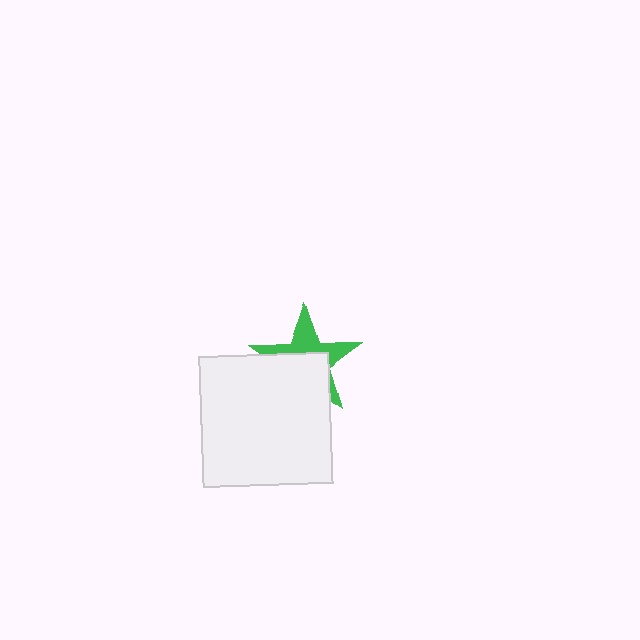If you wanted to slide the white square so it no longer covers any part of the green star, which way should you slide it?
Slide it down — that is the most direct way to separate the two shapes.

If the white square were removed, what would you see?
You would see the complete green star.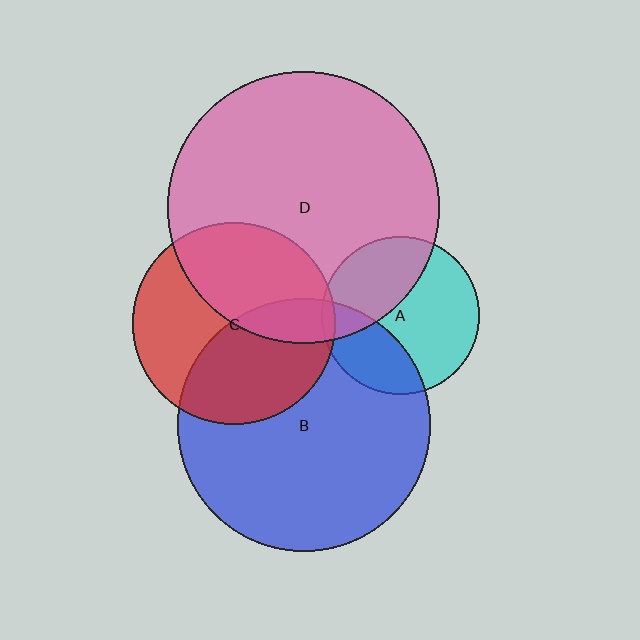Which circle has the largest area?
Circle D (pink).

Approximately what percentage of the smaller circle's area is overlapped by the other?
Approximately 30%.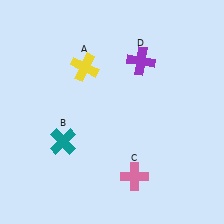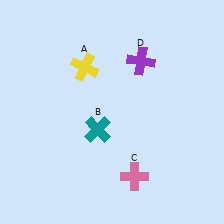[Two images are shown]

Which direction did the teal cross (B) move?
The teal cross (B) moved right.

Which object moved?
The teal cross (B) moved right.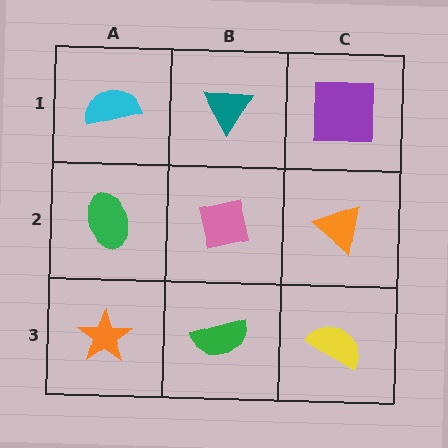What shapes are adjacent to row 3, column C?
An orange triangle (row 2, column C), a green semicircle (row 3, column B).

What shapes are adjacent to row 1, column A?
A green ellipse (row 2, column A), a teal triangle (row 1, column B).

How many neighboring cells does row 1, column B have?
3.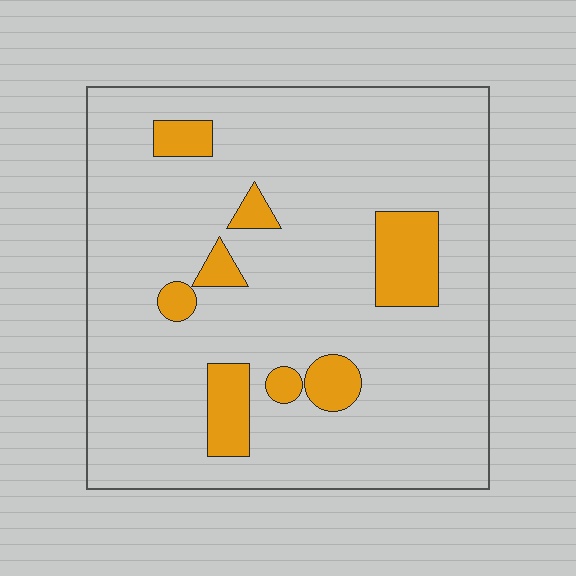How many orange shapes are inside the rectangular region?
8.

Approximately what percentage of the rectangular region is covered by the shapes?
Approximately 10%.